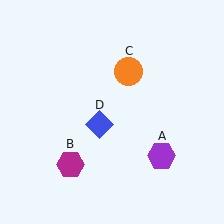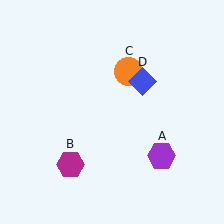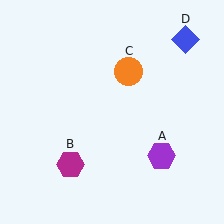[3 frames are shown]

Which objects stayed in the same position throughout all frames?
Purple hexagon (object A) and magenta hexagon (object B) and orange circle (object C) remained stationary.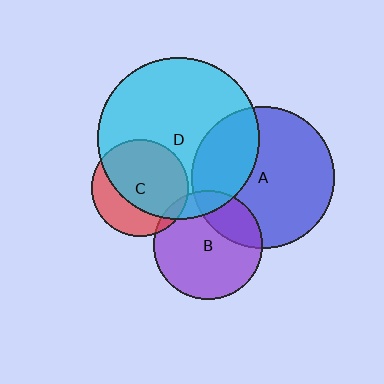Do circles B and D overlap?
Yes.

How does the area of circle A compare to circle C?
Approximately 2.1 times.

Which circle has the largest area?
Circle D (cyan).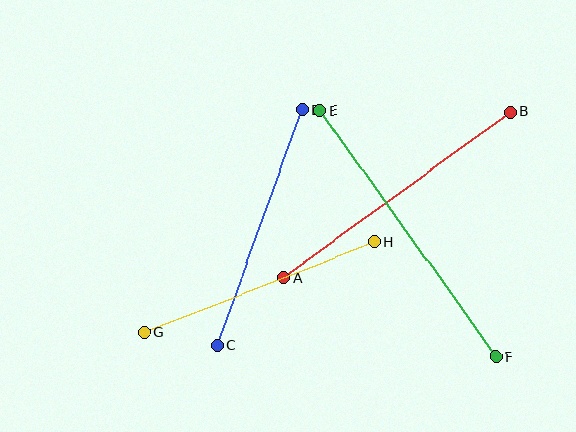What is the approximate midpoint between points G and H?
The midpoint is at approximately (260, 287) pixels.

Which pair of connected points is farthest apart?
Points E and F are farthest apart.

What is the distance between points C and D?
The distance is approximately 250 pixels.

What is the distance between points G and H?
The distance is approximately 247 pixels.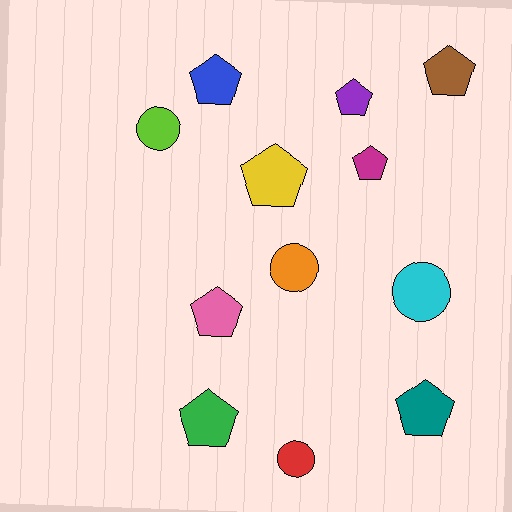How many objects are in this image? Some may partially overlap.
There are 12 objects.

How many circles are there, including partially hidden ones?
There are 4 circles.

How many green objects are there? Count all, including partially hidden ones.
There is 1 green object.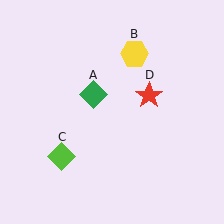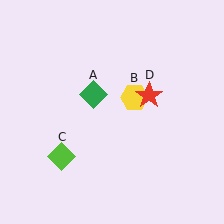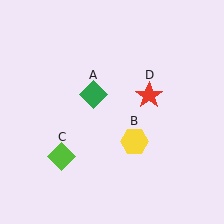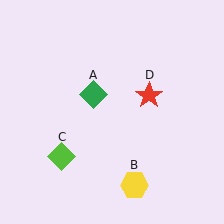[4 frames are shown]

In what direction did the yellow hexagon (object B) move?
The yellow hexagon (object B) moved down.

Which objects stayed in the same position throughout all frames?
Green diamond (object A) and lime diamond (object C) and red star (object D) remained stationary.